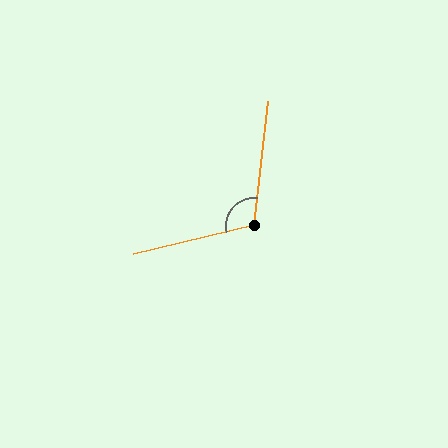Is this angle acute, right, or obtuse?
It is obtuse.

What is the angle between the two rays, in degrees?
Approximately 110 degrees.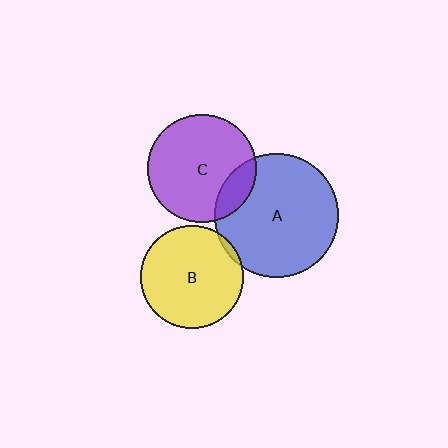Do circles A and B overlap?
Yes.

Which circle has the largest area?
Circle A (blue).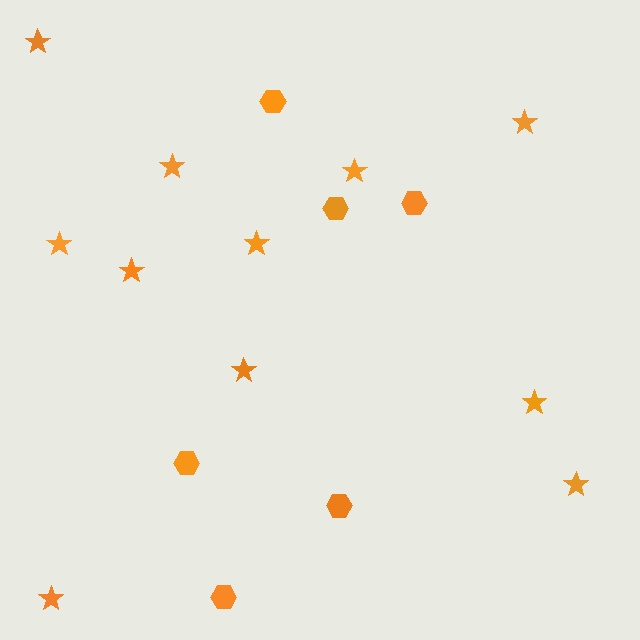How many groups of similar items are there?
There are 2 groups: one group of hexagons (6) and one group of stars (11).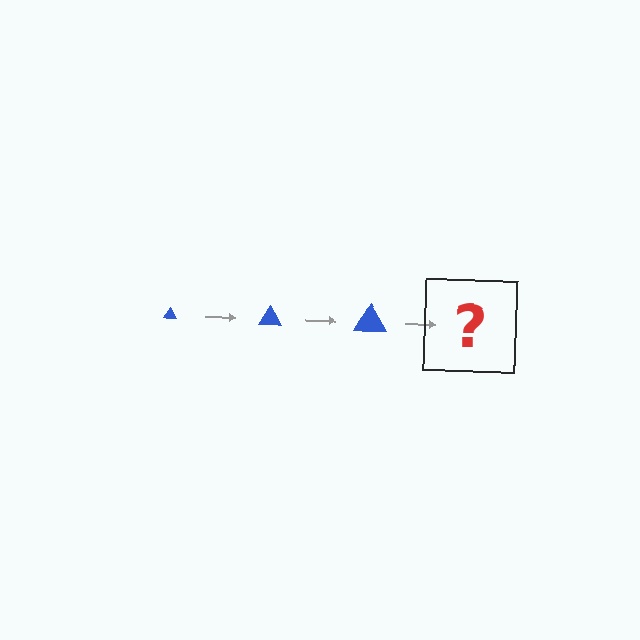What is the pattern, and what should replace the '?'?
The pattern is that the triangle gets progressively larger each step. The '?' should be a blue triangle, larger than the previous one.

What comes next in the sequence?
The next element should be a blue triangle, larger than the previous one.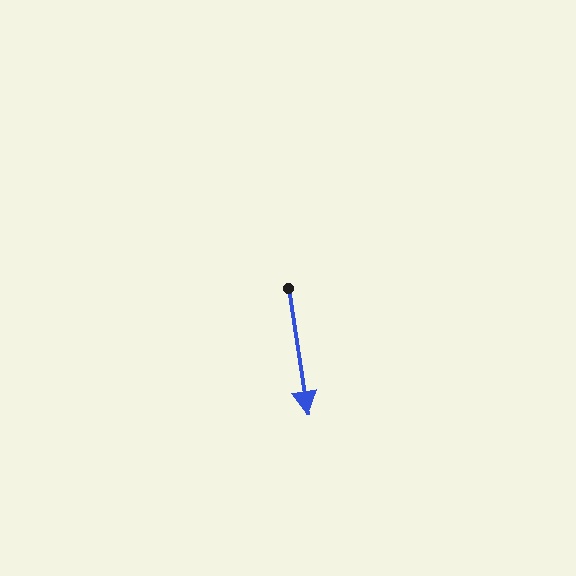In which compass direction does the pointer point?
South.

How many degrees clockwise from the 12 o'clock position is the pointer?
Approximately 171 degrees.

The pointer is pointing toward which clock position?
Roughly 6 o'clock.